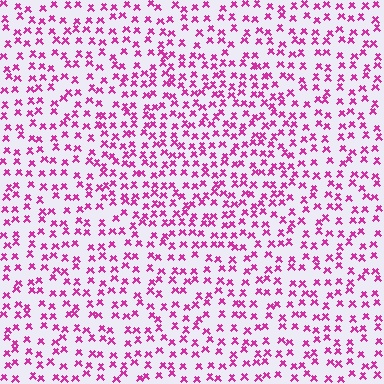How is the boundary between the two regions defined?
The boundary is defined by a change in element density (approximately 1.4x ratio). All elements are the same color, size, and shape.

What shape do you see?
I see a circle.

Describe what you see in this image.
The image contains small magenta elements arranged at two different densities. A circle-shaped region is visible where the elements are more densely packed than the surrounding area.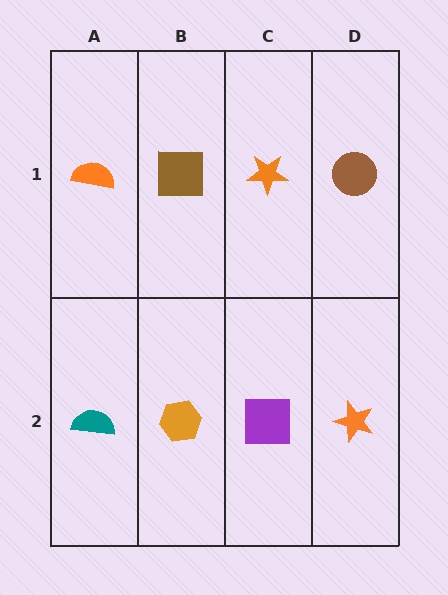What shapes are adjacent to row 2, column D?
A brown circle (row 1, column D), a purple square (row 2, column C).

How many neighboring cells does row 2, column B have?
3.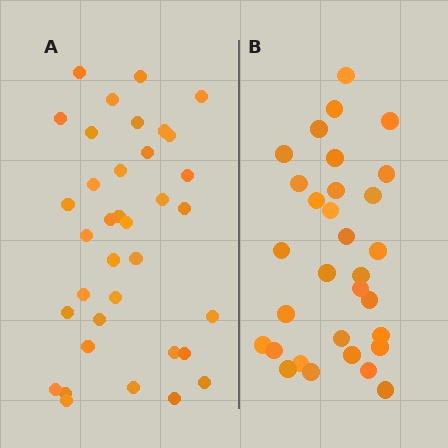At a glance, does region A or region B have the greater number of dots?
Region A (the left region) has more dots.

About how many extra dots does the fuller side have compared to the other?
Region A has about 5 more dots than region B.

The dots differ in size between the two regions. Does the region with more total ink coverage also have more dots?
No. Region B has more total ink coverage because its dots are larger, but region A actually contains more individual dots. Total area can be misleading — the number of items is what matters here.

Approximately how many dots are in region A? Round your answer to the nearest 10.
About 40 dots. (The exact count is 36, which rounds to 40.)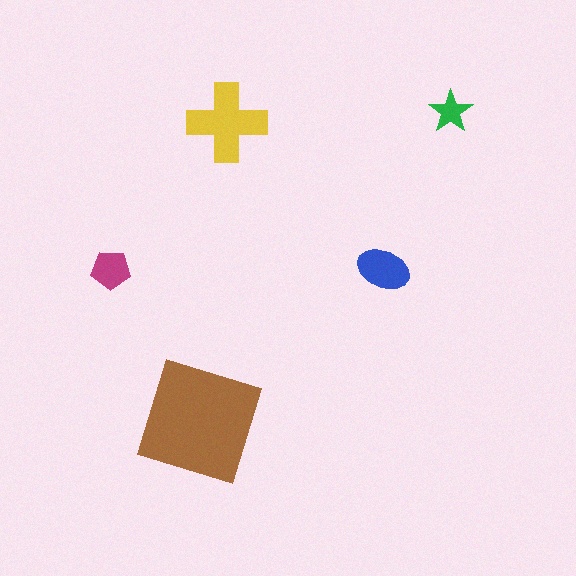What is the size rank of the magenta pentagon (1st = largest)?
4th.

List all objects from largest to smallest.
The brown square, the yellow cross, the blue ellipse, the magenta pentagon, the green star.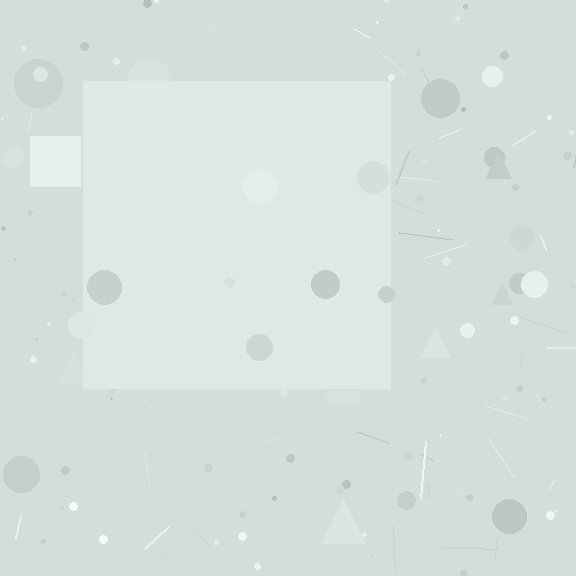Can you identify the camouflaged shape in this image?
The camouflaged shape is a square.